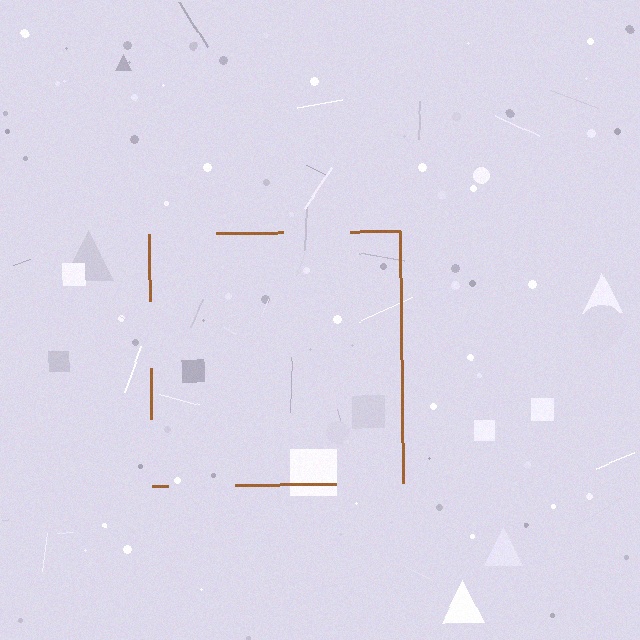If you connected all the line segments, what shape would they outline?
They would outline a square.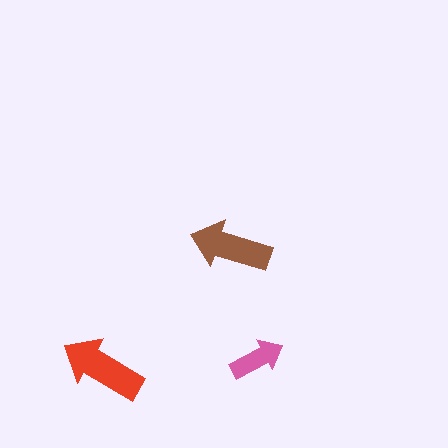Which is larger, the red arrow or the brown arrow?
The red one.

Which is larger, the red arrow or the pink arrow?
The red one.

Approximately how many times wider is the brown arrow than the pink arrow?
About 1.5 times wider.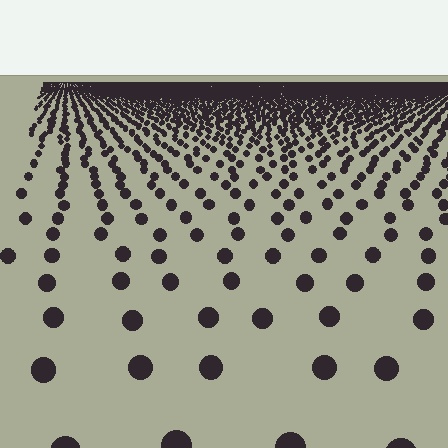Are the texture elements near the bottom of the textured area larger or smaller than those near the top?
Larger. Near the bottom, elements are closer to the viewer and appear at a bigger on-screen size.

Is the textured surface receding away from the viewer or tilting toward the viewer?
The surface is receding away from the viewer. Texture elements get smaller and denser toward the top.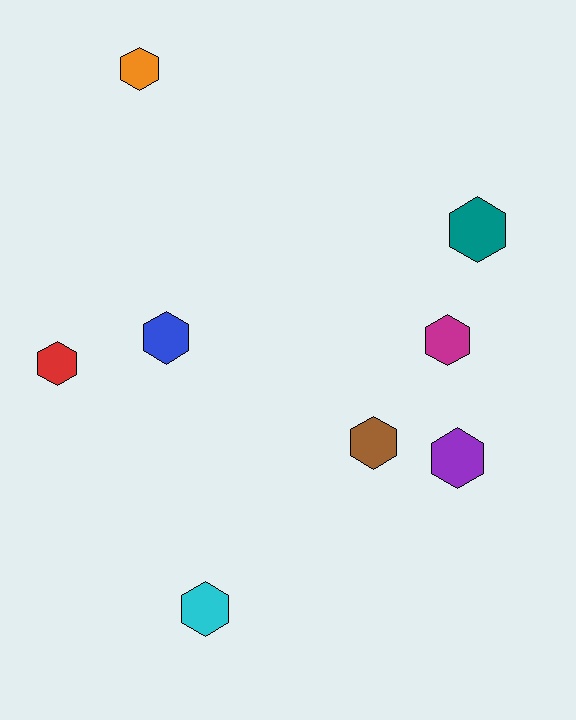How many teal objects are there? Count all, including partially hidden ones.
There is 1 teal object.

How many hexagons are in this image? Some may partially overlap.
There are 8 hexagons.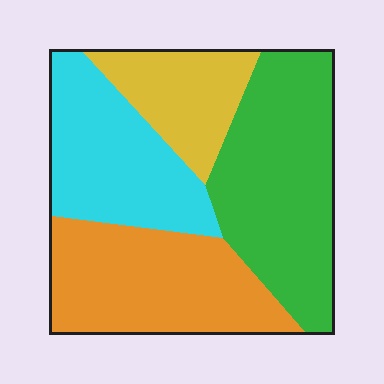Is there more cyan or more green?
Green.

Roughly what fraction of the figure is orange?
Orange takes up about one quarter (1/4) of the figure.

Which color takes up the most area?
Green, at roughly 35%.